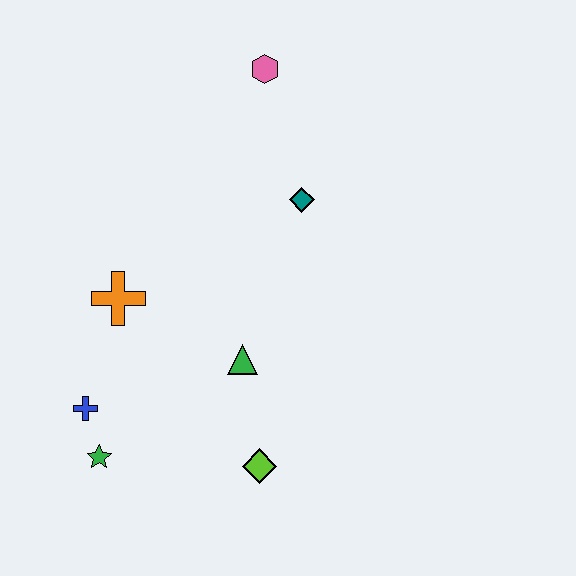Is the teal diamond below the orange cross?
No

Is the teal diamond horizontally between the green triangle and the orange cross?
No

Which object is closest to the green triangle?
The lime diamond is closest to the green triangle.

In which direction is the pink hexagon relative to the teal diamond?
The pink hexagon is above the teal diamond.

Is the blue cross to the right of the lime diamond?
No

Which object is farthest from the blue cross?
The pink hexagon is farthest from the blue cross.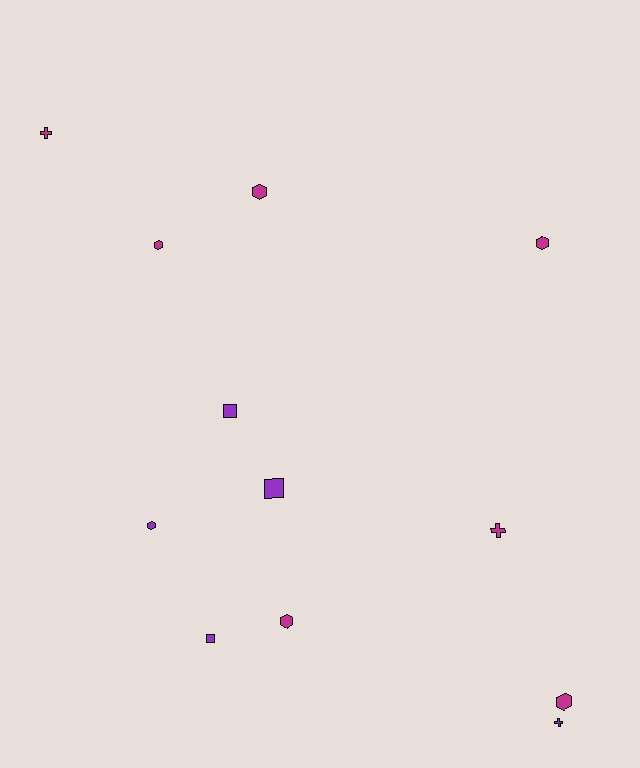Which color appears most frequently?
Magenta, with 7 objects.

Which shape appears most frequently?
Hexagon, with 6 objects.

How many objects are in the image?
There are 12 objects.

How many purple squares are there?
There are 3 purple squares.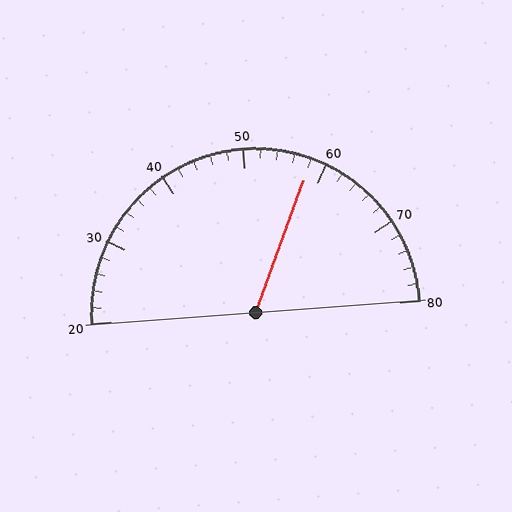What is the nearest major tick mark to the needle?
The nearest major tick mark is 60.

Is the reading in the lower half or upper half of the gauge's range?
The reading is in the upper half of the range (20 to 80).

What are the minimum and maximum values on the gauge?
The gauge ranges from 20 to 80.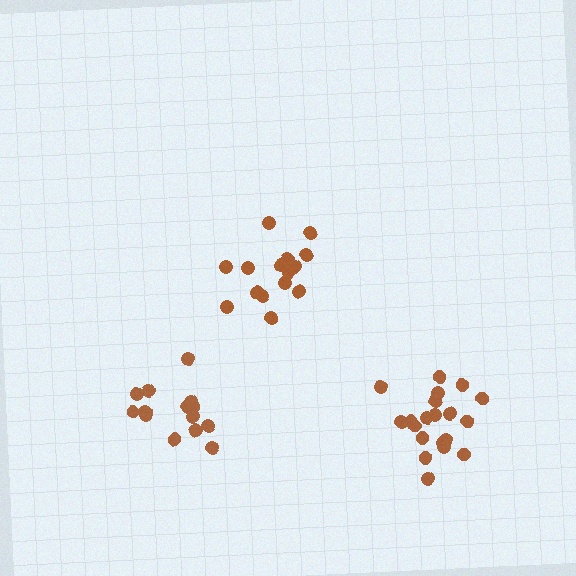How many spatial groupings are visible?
There are 3 spatial groupings.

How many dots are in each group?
Group 1: 15 dots, Group 2: 20 dots, Group 3: 14 dots (49 total).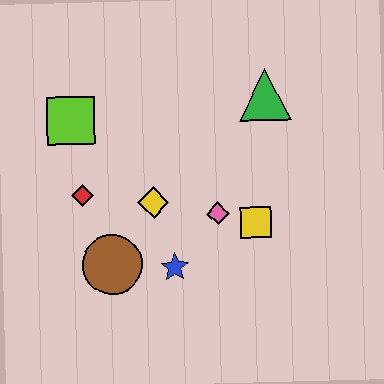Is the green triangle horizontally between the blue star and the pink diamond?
No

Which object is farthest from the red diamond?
The green triangle is farthest from the red diamond.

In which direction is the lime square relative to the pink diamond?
The lime square is to the left of the pink diamond.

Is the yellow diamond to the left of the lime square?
No